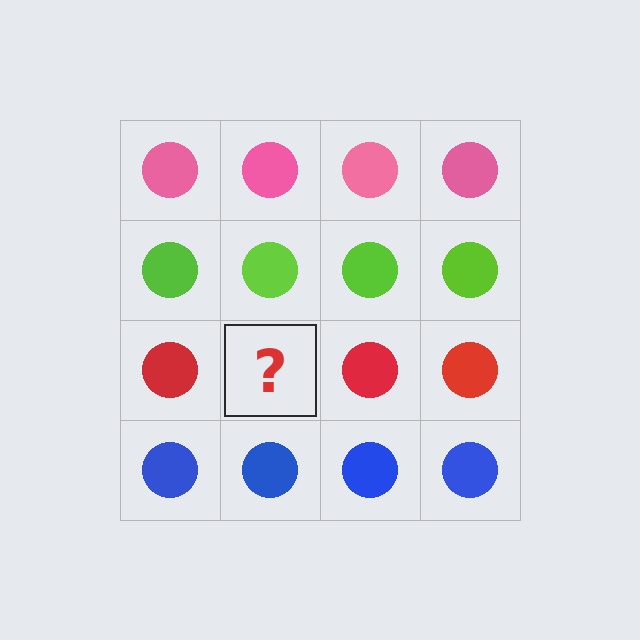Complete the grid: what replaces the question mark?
The question mark should be replaced with a red circle.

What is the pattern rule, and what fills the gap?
The rule is that each row has a consistent color. The gap should be filled with a red circle.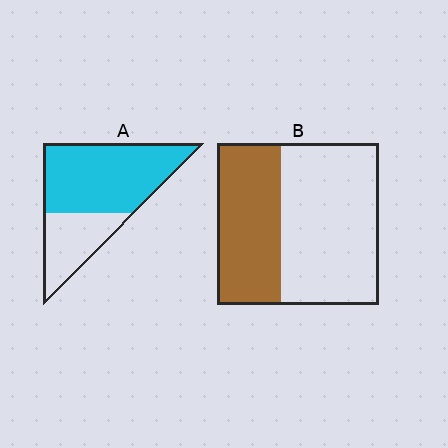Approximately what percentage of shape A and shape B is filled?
A is approximately 65% and B is approximately 40%.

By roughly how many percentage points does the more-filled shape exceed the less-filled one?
By roughly 30 percentage points (A over B).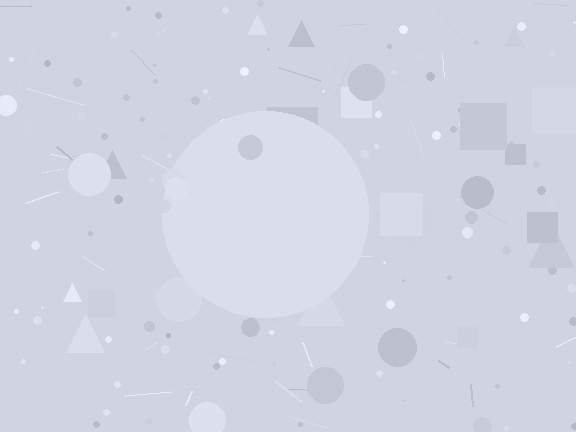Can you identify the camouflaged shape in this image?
The camouflaged shape is a circle.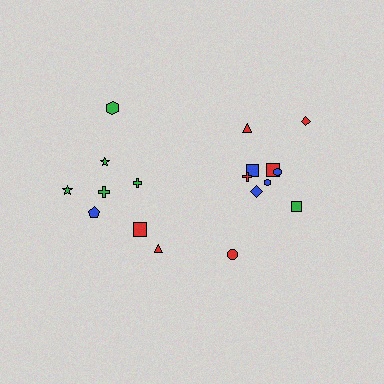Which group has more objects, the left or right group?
The right group.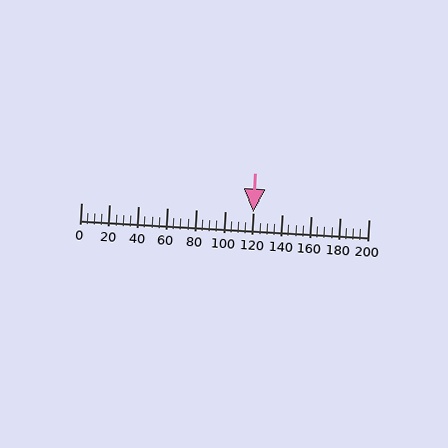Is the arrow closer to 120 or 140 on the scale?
The arrow is closer to 120.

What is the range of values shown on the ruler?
The ruler shows values from 0 to 200.